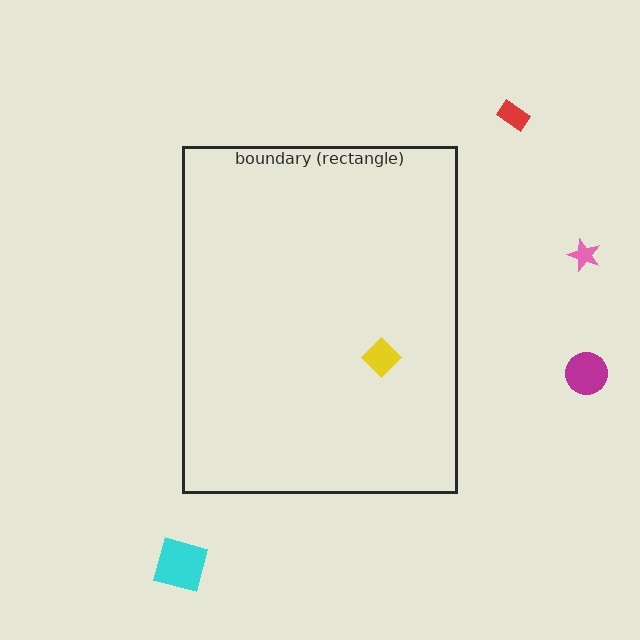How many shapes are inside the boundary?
1 inside, 4 outside.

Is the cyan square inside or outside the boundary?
Outside.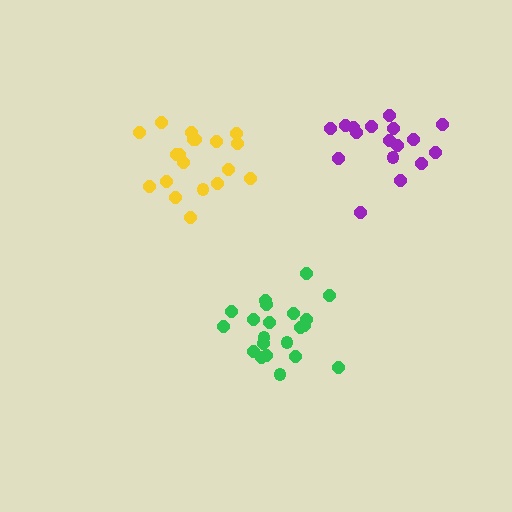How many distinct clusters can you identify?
There are 3 distinct clusters.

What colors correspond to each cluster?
The clusters are colored: purple, green, yellow.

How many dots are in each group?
Group 1: 17 dots, Group 2: 21 dots, Group 3: 19 dots (57 total).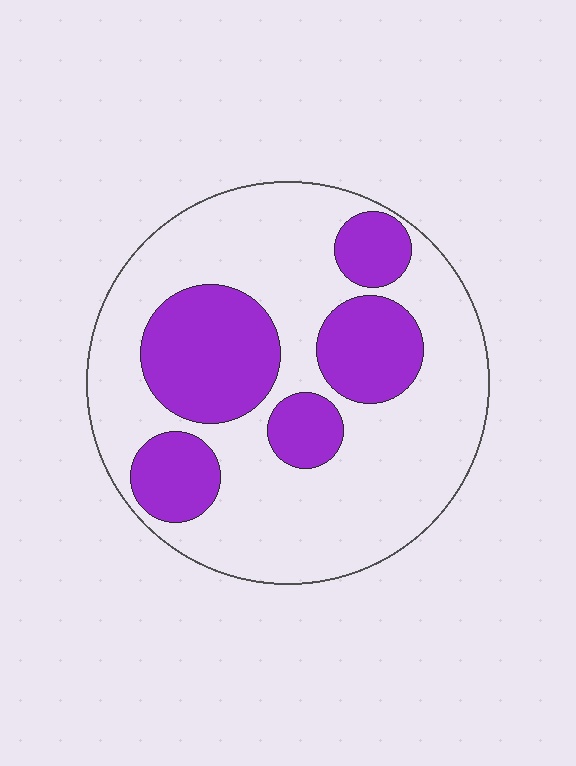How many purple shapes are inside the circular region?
5.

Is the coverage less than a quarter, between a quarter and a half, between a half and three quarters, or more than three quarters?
Between a quarter and a half.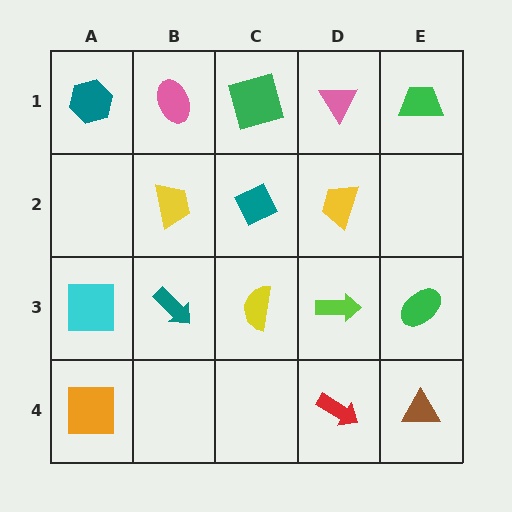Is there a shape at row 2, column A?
No, that cell is empty.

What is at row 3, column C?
A yellow semicircle.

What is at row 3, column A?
A cyan square.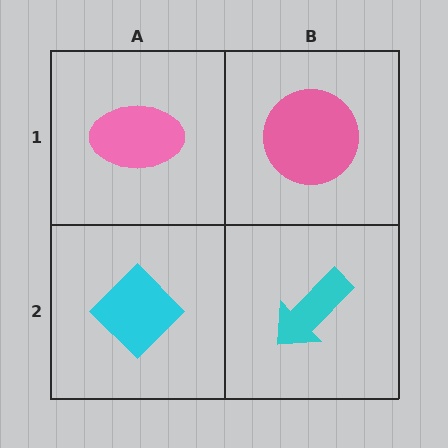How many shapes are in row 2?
2 shapes.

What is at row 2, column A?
A cyan diamond.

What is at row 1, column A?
A pink ellipse.